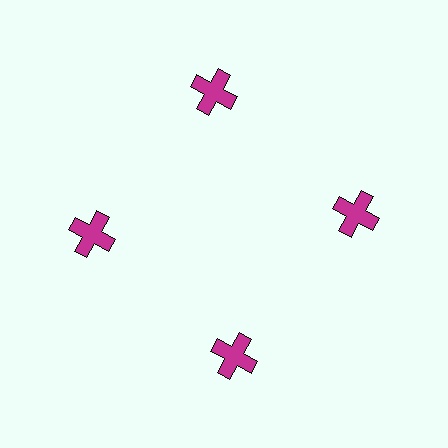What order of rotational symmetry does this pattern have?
This pattern has 4-fold rotational symmetry.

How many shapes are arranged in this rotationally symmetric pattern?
There are 4 shapes, arranged in 4 groups of 1.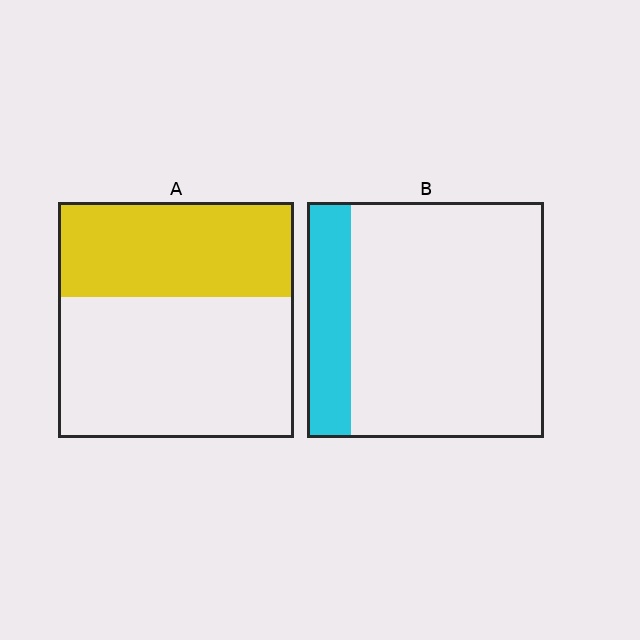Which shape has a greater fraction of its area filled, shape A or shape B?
Shape A.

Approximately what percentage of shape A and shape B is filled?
A is approximately 40% and B is approximately 20%.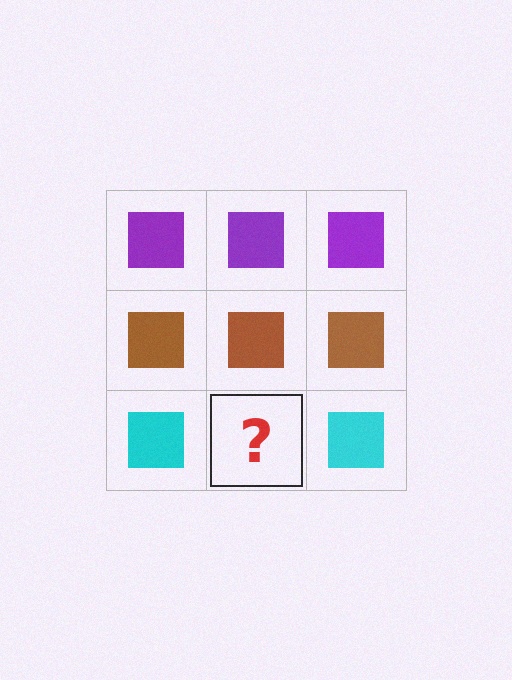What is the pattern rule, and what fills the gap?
The rule is that each row has a consistent color. The gap should be filled with a cyan square.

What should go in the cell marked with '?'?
The missing cell should contain a cyan square.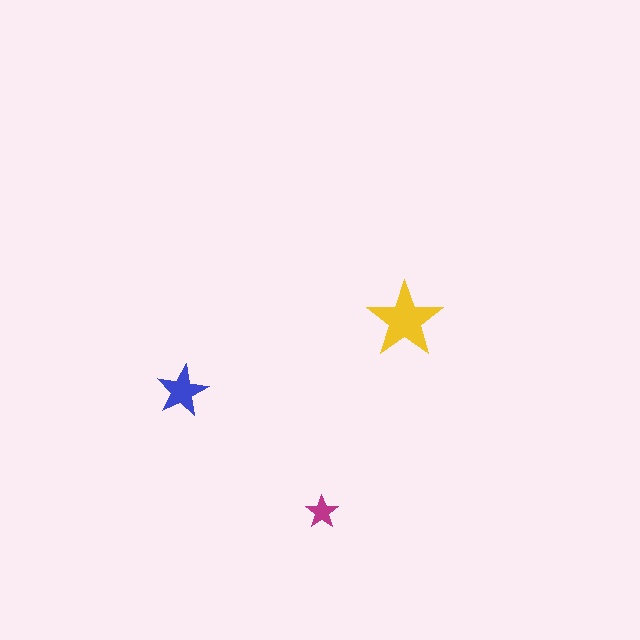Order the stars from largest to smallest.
the yellow one, the blue one, the magenta one.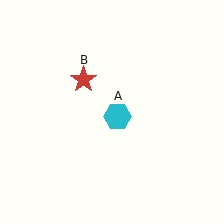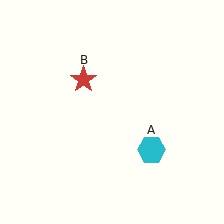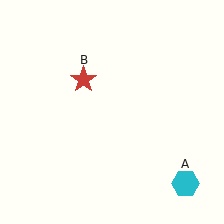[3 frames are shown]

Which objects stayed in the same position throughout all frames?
Red star (object B) remained stationary.